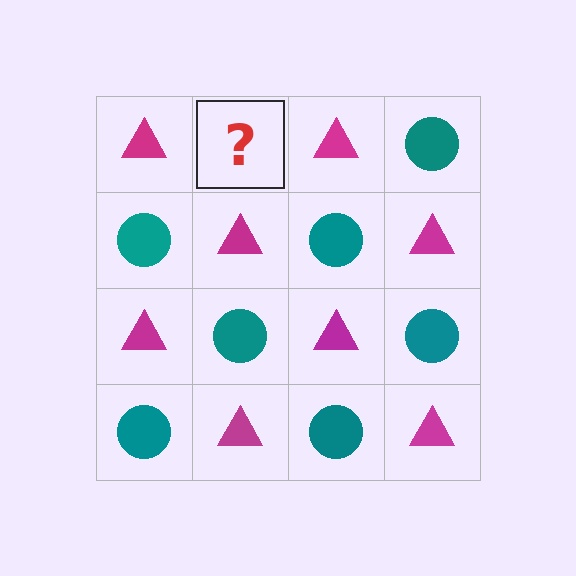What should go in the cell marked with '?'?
The missing cell should contain a teal circle.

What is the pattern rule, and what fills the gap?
The rule is that it alternates magenta triangle and teal circle in a checkerboard pattern. The gap should be filled with a teal circle.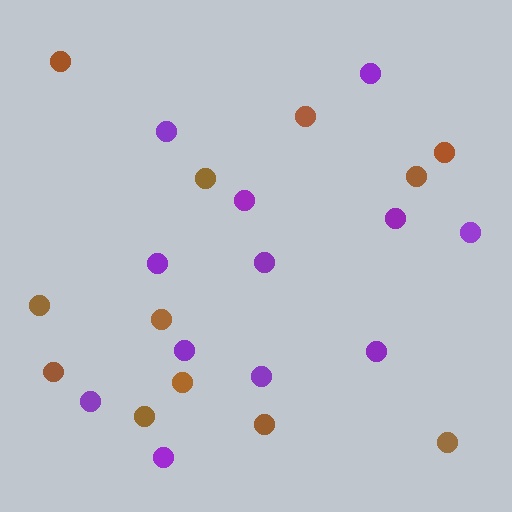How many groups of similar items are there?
There are 2 groups: one group of brown circles (12) and one group of purple circles (12).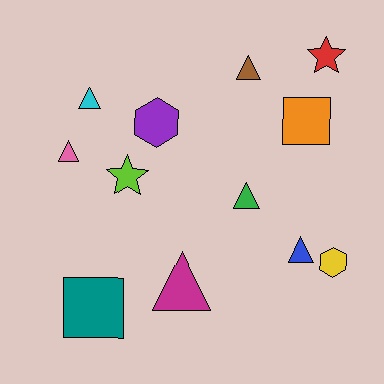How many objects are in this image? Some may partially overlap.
There are 12 objects.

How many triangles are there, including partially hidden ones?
There are 6 triangles.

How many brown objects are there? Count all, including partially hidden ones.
There is 1 brown object.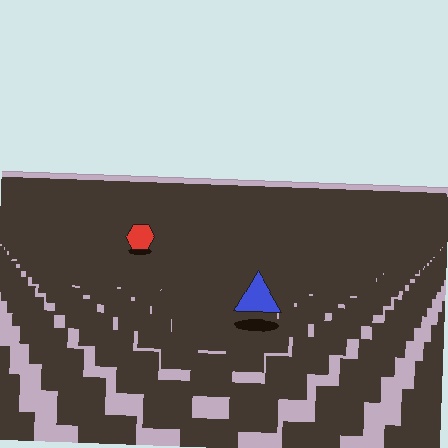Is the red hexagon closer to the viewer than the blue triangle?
No. The blue triangle is closer — you can tell from the texture gradient: the ground texture is coarser near it.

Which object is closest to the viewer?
The blue triangle is closest. The texture marks near it are larger and more spread out.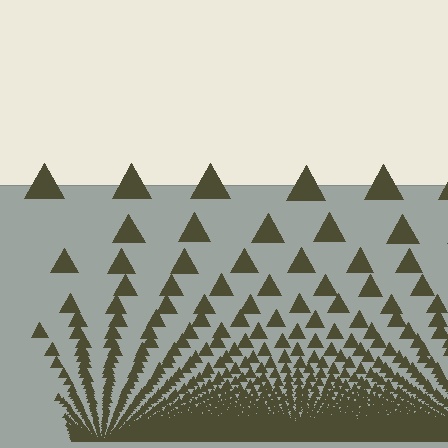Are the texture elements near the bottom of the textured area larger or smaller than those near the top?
Smaller. The gradient is inverted — elements near the bottom are smaller and denser.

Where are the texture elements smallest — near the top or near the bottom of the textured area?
Near the bottom.